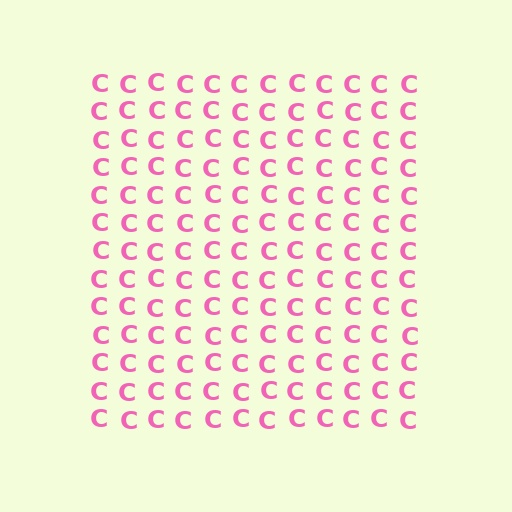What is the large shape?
The large shape is a square.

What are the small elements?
The small elements are letter C's.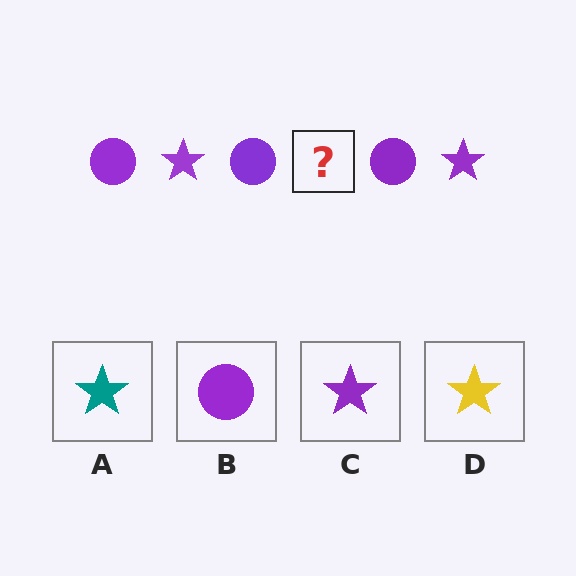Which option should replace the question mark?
Option C.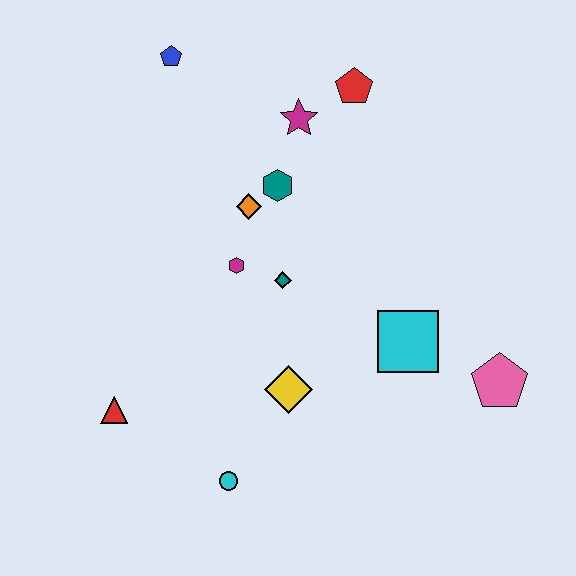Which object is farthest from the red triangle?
The red pentagon is farthest from the red triangle.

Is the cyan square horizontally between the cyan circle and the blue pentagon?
No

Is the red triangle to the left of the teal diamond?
Yes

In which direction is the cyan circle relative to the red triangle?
The cyan circle is to the right of the red triangle.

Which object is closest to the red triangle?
The cyan circle is closest to the red triangle.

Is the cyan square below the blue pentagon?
Yes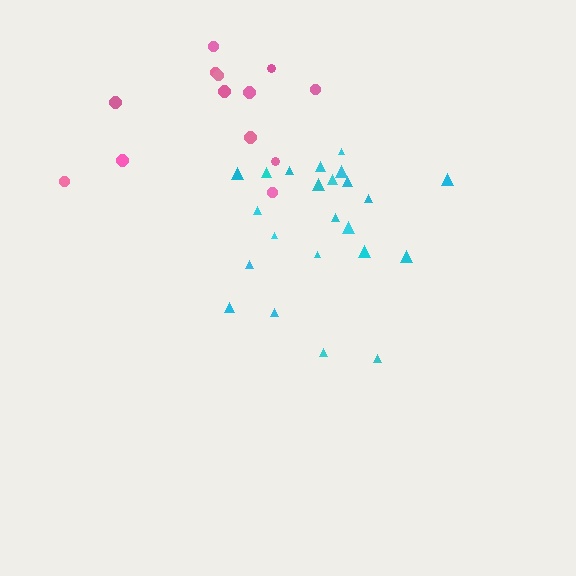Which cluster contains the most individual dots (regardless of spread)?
Cyan (23).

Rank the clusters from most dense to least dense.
cyan, pink.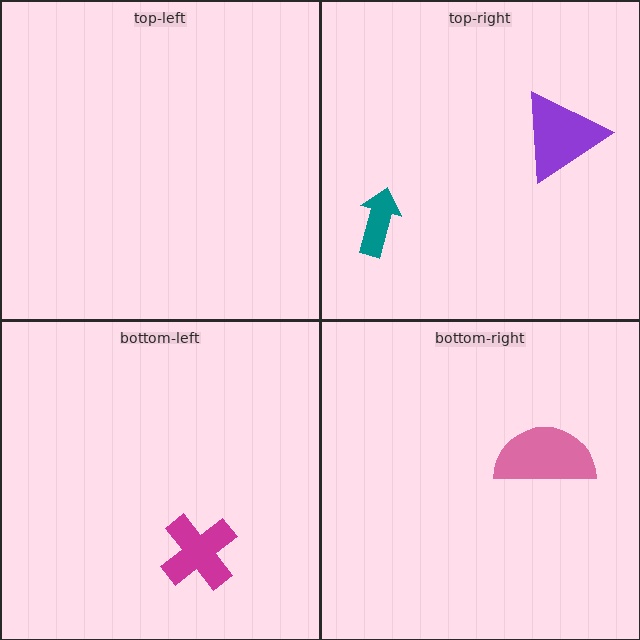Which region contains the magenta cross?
The bottom-left region.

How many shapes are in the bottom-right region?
1.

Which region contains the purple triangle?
The top-right region.